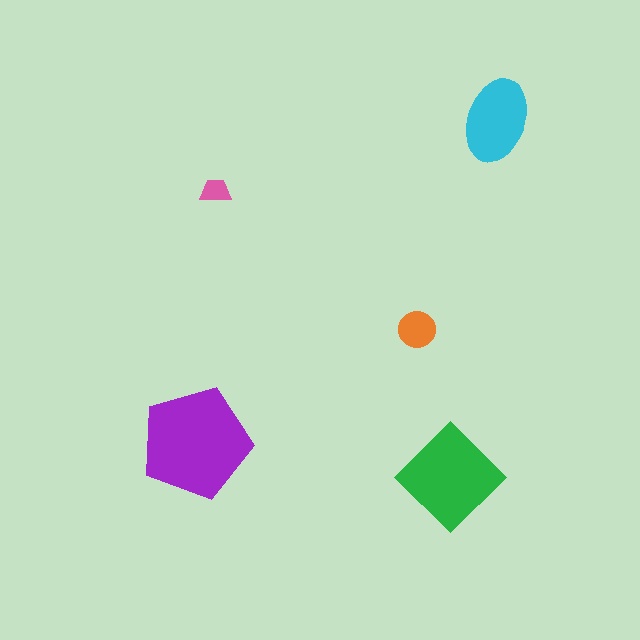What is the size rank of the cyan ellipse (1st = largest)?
3rd.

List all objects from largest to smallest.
The purple pentagon, the green diamond, the cyan ellipse, the orange circle, the pink trapezoid.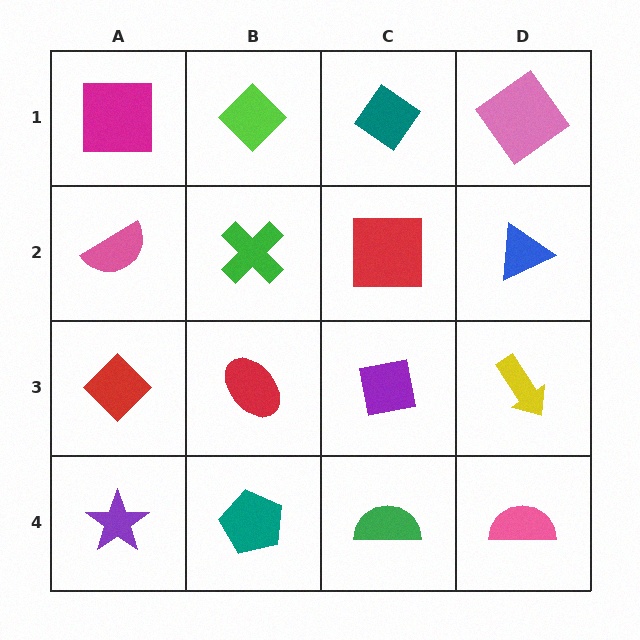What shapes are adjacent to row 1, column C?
A red square (row 2, column C), a lime diamond (row 1, column B), a pink diamond (row 1, column D).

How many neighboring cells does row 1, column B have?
3.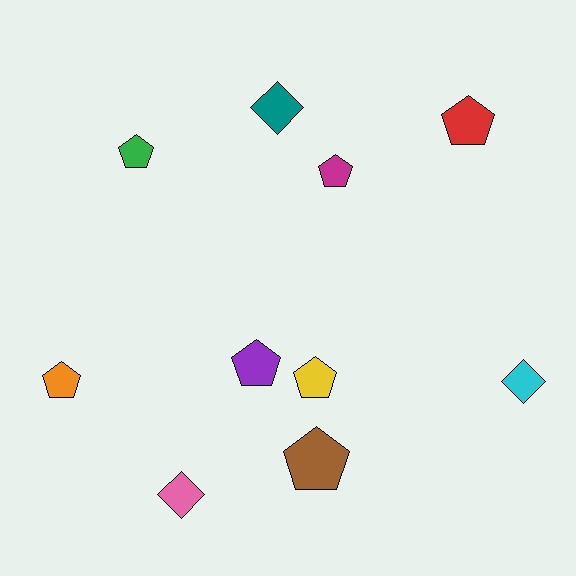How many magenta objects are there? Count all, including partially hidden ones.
There is 1 magenta object.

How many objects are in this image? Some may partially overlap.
There are 10 objects.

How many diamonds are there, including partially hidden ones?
There are 3 diamonds.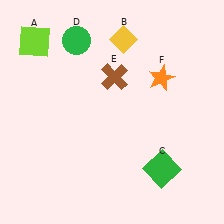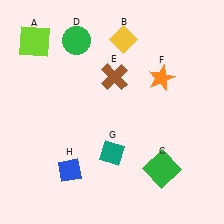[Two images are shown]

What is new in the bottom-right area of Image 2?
A teal diamond (G) was added in the bottom-right area of Image 2.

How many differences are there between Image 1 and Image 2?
There are 2 differences between the two images.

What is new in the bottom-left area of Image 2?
A blue diamond (H) was added in the bottom-left area of Image 2.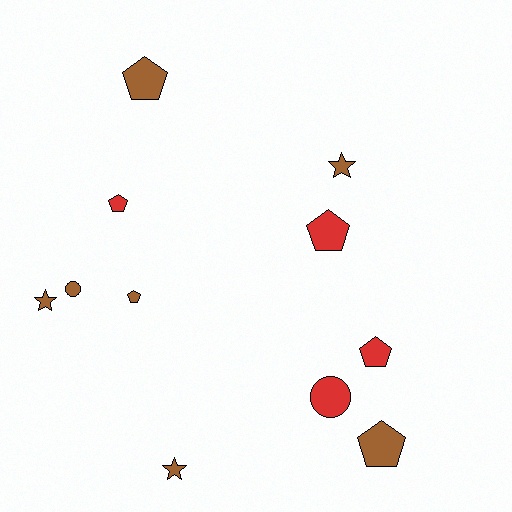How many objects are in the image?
There are 11 objects.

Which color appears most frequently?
Brown, with 7 objects.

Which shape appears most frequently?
Pentagon, with 6 objects.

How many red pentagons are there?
There are 3 red pentagons.